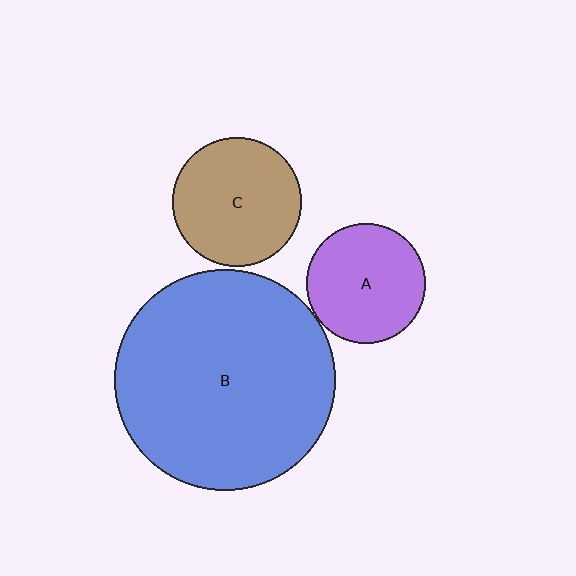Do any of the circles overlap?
No, none of the circles overlap.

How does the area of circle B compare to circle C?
Approximately 2.9 times.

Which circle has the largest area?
Circle B (blue).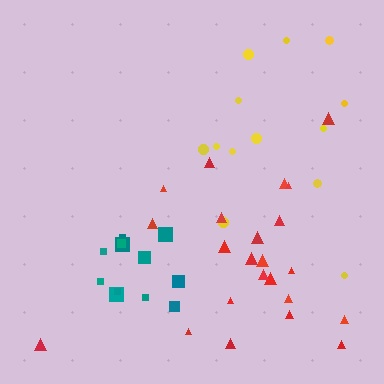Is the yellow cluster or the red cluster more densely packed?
Red.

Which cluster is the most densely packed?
Teal.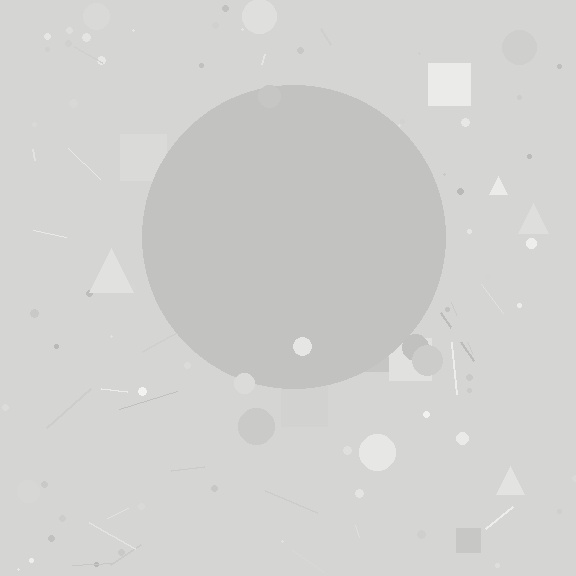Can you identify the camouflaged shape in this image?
The camouflaged shape is a circle.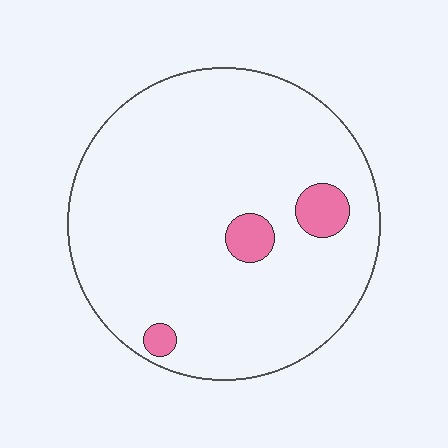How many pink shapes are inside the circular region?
3.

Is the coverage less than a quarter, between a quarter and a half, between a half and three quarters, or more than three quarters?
Less than a quarter.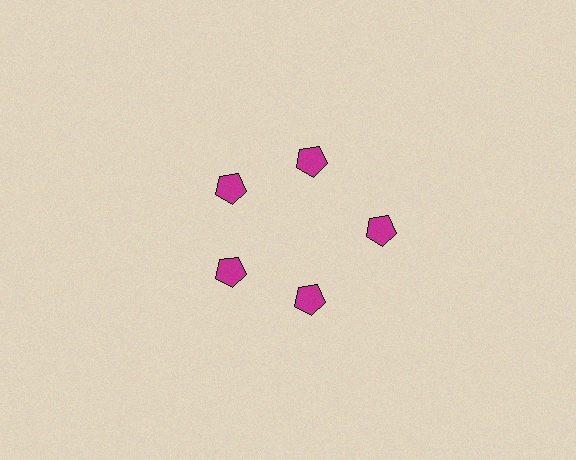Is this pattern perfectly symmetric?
No. The 5 magenta pentagons are arranged in a ring, but one element near the 3 o'clock position is pushed outward from the center, breaking the 5-fold rotational symmetry.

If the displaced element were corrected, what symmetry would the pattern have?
It would have 5-fold rotational symmetry — the pattern would map onto itself every 72 degrees.